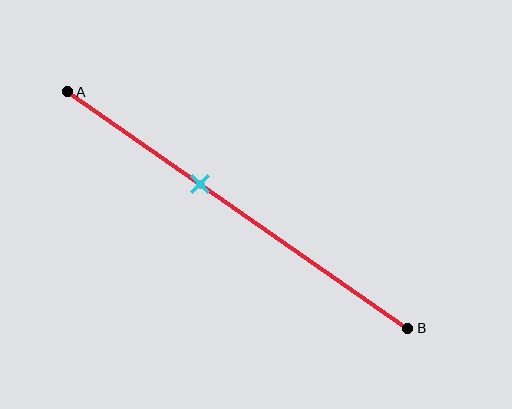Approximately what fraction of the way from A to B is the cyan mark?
The cyan mark is approximately 40% of the way from A to B.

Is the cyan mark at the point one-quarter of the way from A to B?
No, the mark is at about 40% from A, not at the 25% one-quarter point.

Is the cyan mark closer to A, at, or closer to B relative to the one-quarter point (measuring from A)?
The cyan mark is closer to point B than the one-quarter point of segment AB.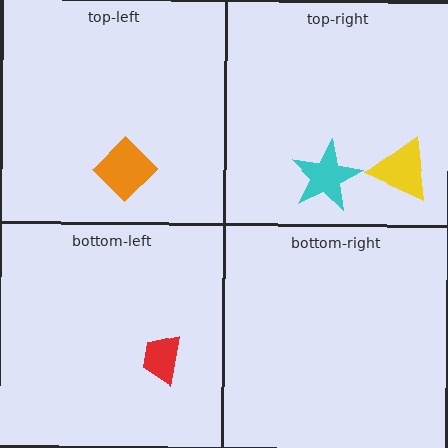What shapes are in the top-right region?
The cyan star, the yellow triangle.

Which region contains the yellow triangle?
The top-right region.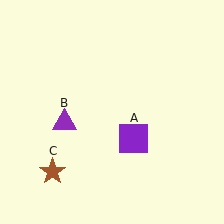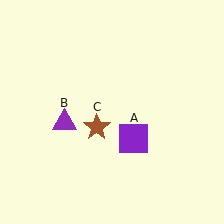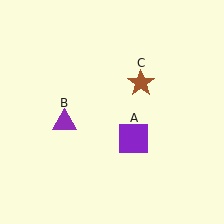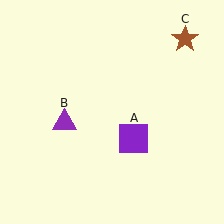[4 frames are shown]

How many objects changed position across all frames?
1 object changed position: brown star (object C).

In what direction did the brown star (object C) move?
The brown star (object C) moved up and to the right.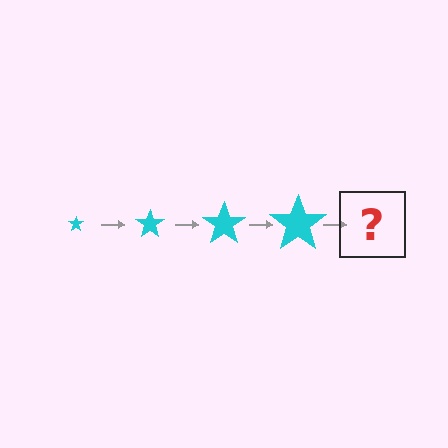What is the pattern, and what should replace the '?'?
The pattern is that the star gets progressively larger each step. The '?' should be a cyan star, larger than the previous one.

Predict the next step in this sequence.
The next step is a cyan star, larger than the previous one.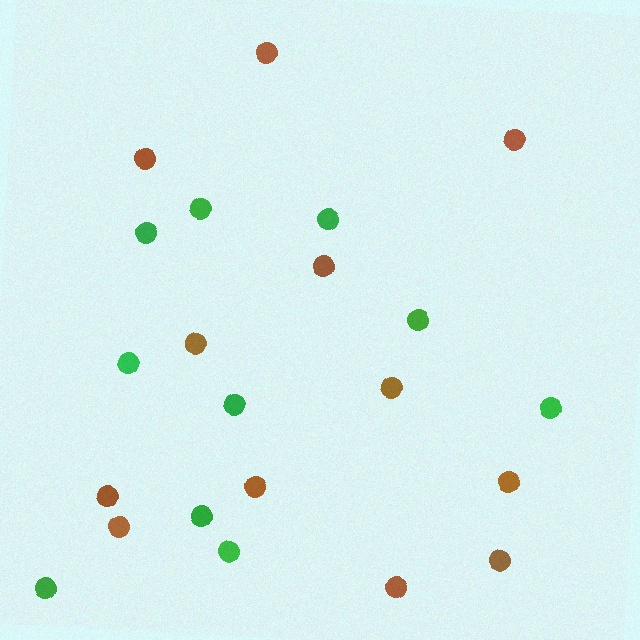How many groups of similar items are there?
There are 2 groups: one group of brown circles (12) and one group of green circles (10).